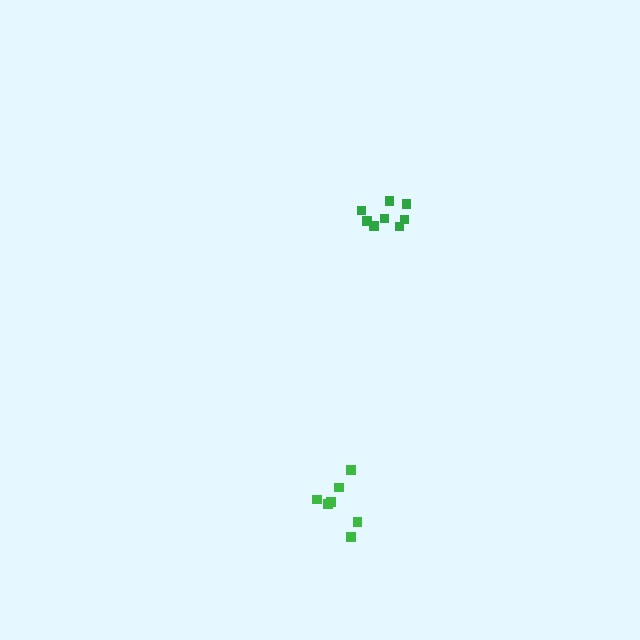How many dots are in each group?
Group 1: 7 dots, Group 2: 8 dots (15 total).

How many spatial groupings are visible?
There are 2 spatial groupings.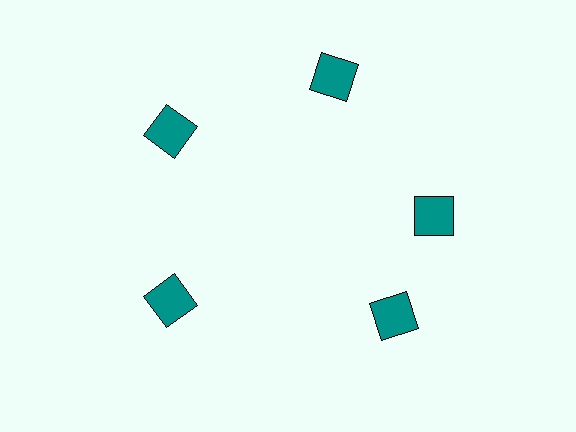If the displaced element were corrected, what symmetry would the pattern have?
It would have 5-fold rotational symmetry — the pattern would map onto itself every 72 degrees.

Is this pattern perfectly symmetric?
No. The 5 teal squares are arranged in a ring, but one element near the 5 o'clock position is rotated out of alignment along the ring, breaking the 5-fold rotational symmetry.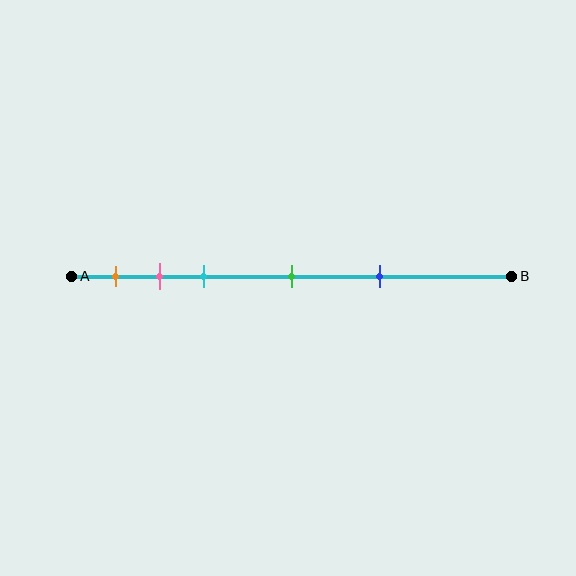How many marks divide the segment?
There are 5 marks dividing the segment.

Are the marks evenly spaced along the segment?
No, the marks are not evenly spaced.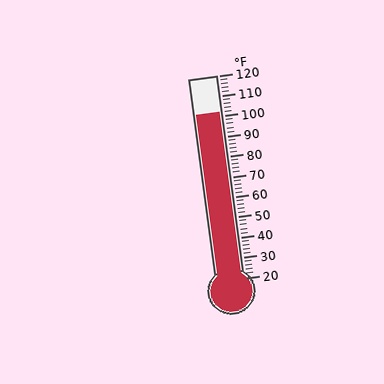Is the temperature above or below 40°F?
The temperature is above 40°F.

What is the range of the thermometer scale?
The thermometer scale ranges from 20°F to 120°F.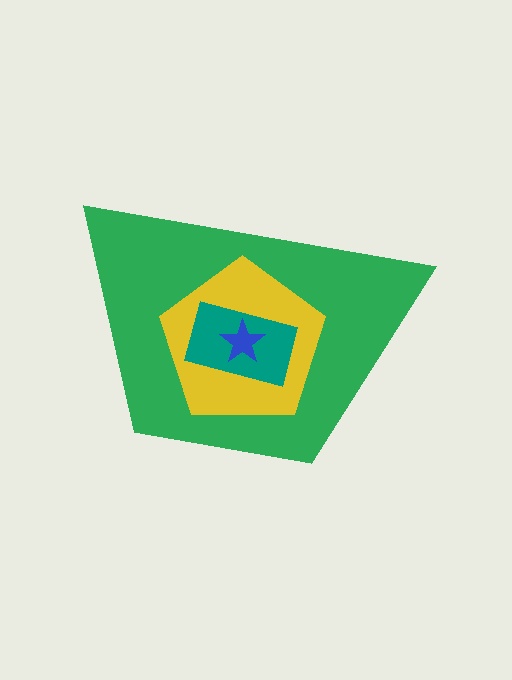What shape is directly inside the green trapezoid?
The yellow pentagon.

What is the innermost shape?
The blue star.